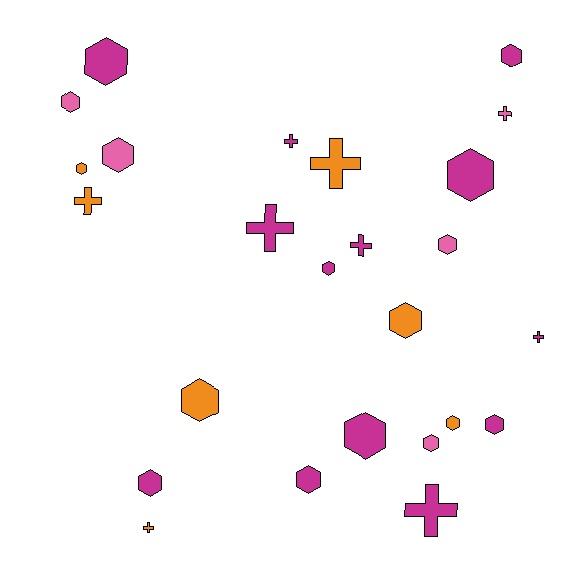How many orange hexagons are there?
There are 4 orange hexagons.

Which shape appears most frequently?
Hexagon, with 16 objects.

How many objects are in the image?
There are 25 objects.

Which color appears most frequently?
Magenta, with 13 objects.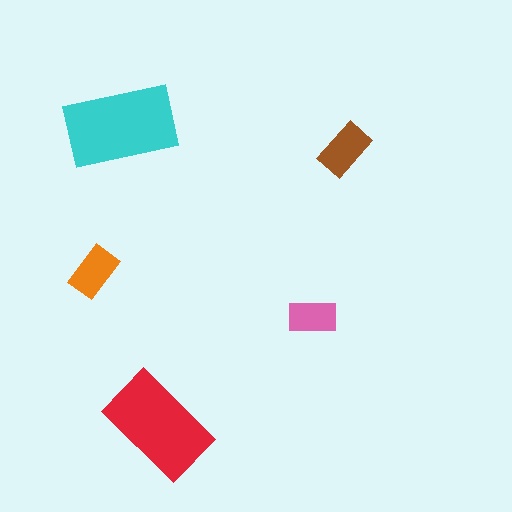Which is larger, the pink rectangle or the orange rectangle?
The orange one.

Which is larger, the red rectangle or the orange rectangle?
The red one.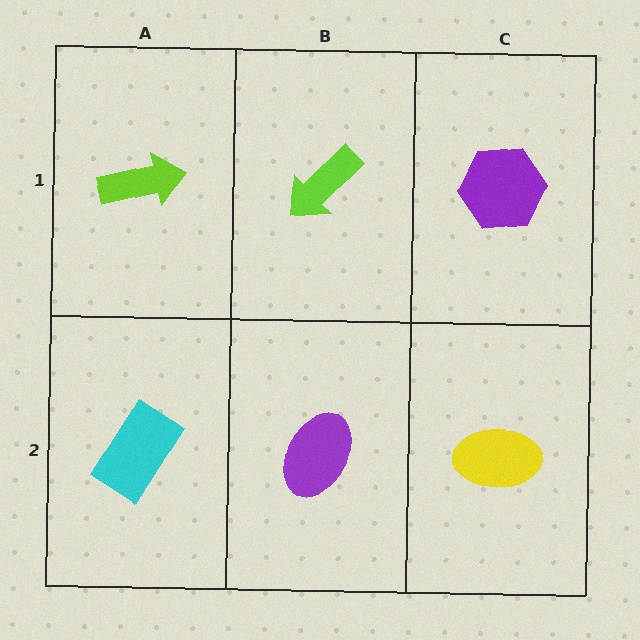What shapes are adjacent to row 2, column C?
A purple hexagon (row 1, column C), a purple ellipse (row 2, column B).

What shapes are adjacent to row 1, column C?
A yellow ellipse (row 2, column C), a lime arrow (row 1, column B).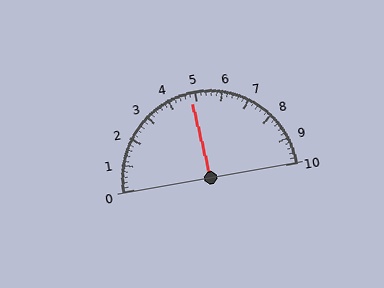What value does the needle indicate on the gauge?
The needle indicates approximately 4.8.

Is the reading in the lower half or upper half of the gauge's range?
The reading is in the lower half of the range (0 to 10).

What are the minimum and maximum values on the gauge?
The gauge ranges from 0 to 10.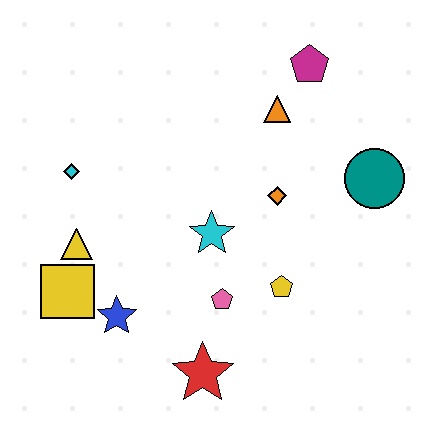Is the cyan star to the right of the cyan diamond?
Yes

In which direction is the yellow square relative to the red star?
The yellow square is to the left of the red star.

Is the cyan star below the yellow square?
No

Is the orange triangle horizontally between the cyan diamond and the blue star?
No